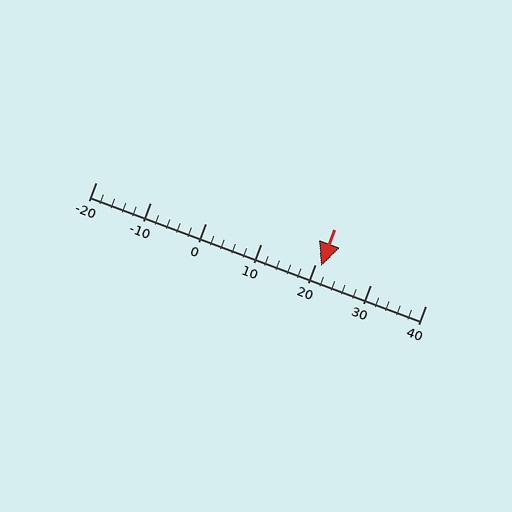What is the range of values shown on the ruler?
The ruler shows values from -20 to 40.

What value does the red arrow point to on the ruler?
The red arrow points to approximately 21.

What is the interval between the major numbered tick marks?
The major tick marks are spaced 10 units apart.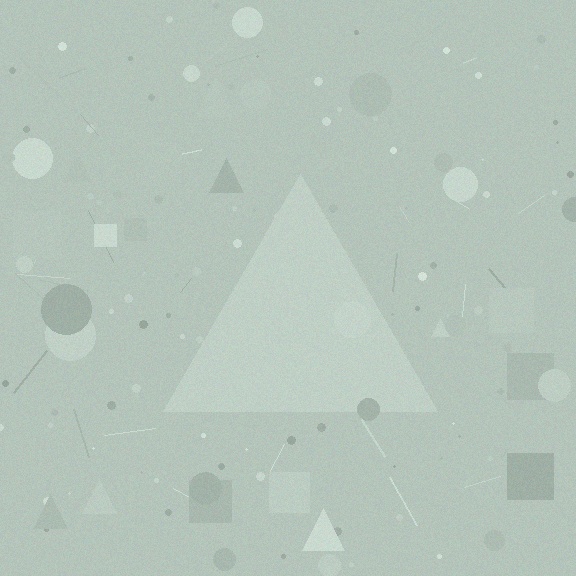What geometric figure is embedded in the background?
A triangle is embedded in the background.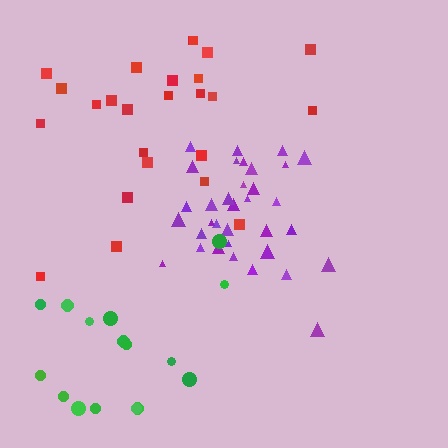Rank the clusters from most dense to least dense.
purple, red, green.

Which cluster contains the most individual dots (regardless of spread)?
Purple (34).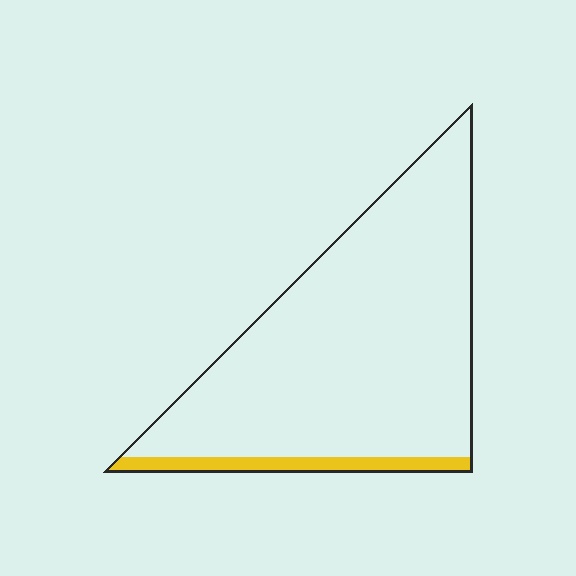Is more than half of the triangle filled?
No.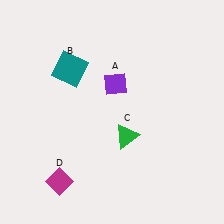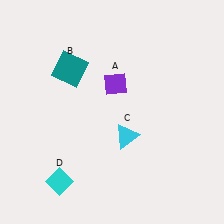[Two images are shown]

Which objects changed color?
C changed from green to cyan. D changed from magenta to cyan.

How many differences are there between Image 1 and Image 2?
There are 2 differences between the two images.